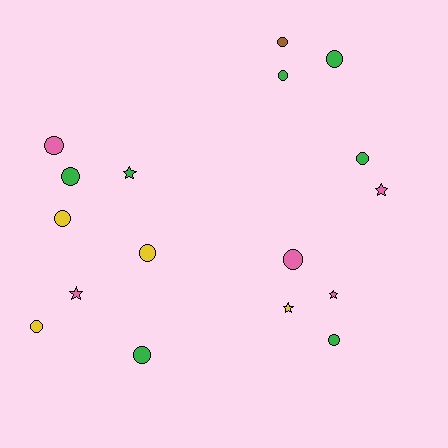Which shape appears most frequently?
Circle, with 12 objects.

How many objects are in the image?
There are 17 objects.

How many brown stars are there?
There are no brown stars.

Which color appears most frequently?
Green, with 7 objects.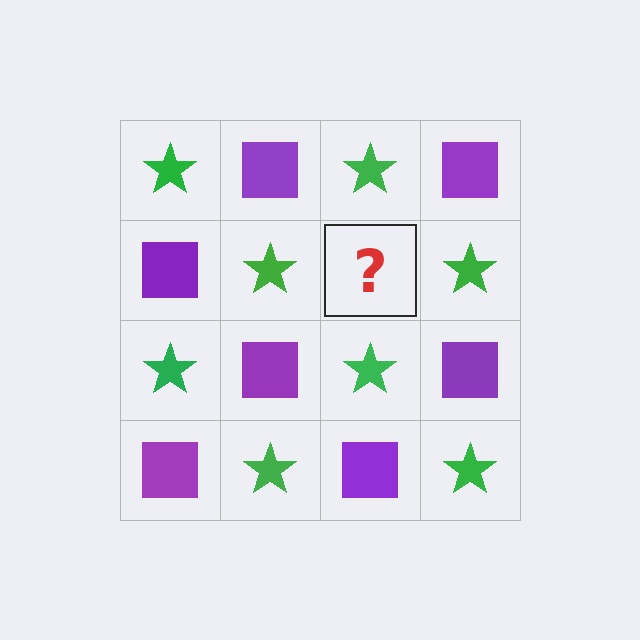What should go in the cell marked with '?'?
The missing cell should contain a purple square.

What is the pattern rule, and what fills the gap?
The rule is that it alternates green star and purple square in a checkerboard pattern. The gap should be filled with a purple square.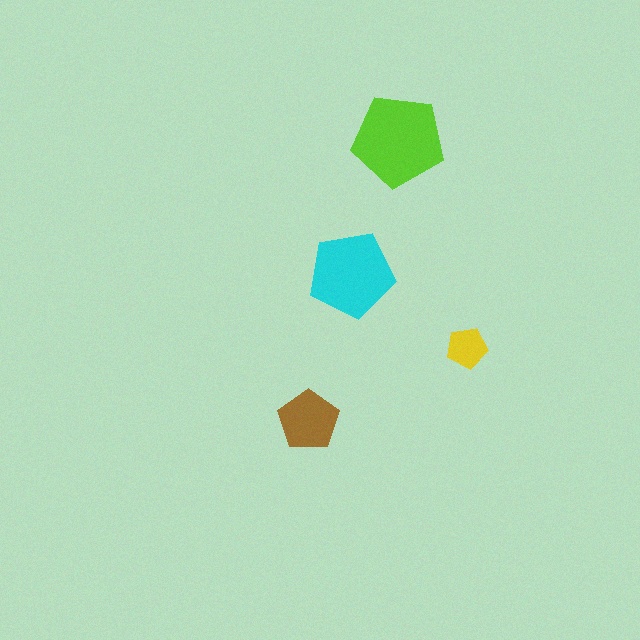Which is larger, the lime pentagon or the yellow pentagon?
The lime one.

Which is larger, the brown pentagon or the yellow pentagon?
The brown one.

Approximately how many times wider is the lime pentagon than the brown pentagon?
About 1.5 times wider.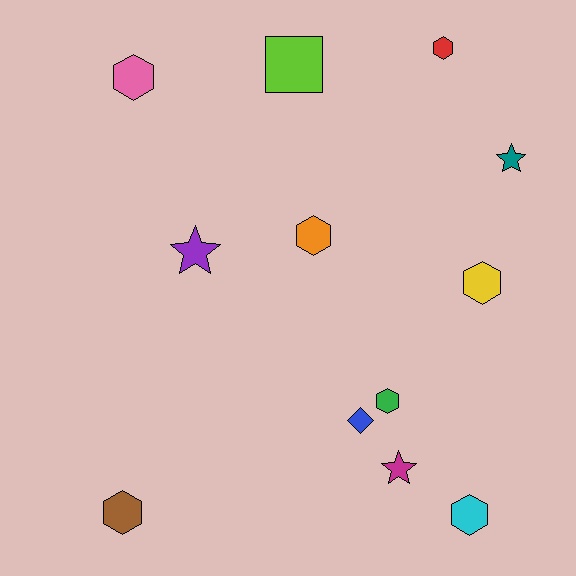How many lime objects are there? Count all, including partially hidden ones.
There is 1 lime object.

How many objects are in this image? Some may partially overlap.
There are 12 objects.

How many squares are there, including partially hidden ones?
There is 1 square.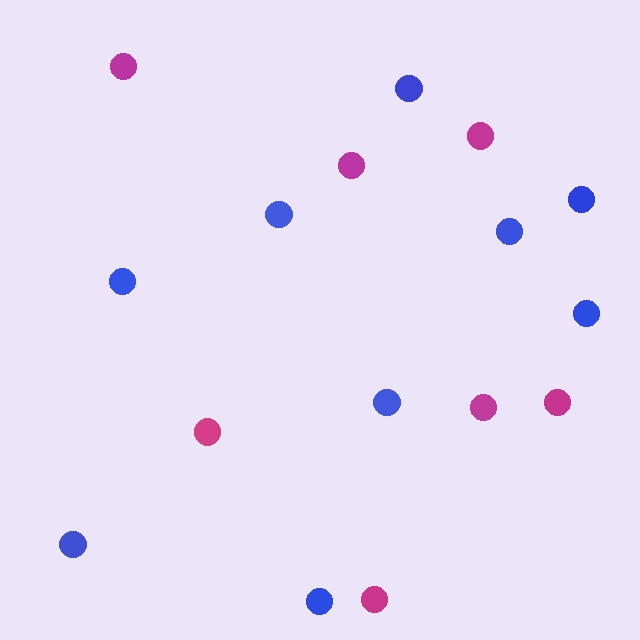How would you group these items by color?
There are 2 groups: one group of magenta circles (7) and one group of blue circles (9).